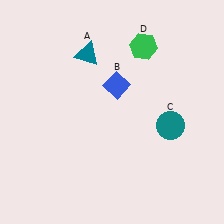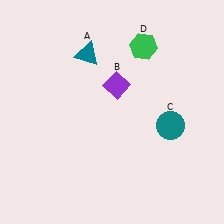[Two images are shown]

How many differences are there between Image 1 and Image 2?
There is 1 difference between the two images.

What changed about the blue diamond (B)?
In Image 1, B is blue. In Image 2, it changed to purple.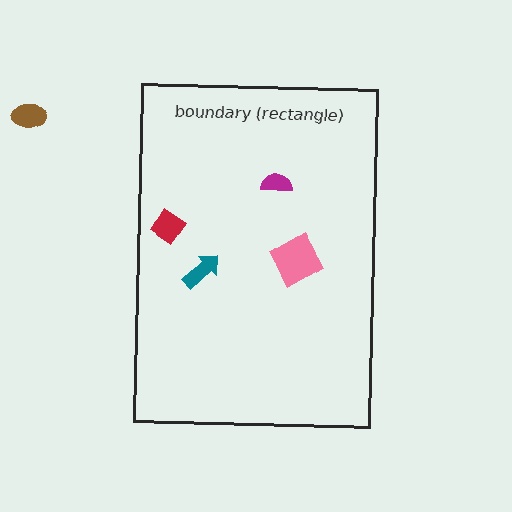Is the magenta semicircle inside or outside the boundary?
Inside.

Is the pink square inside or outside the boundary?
Inside.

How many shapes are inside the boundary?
4 inside, 1 outside.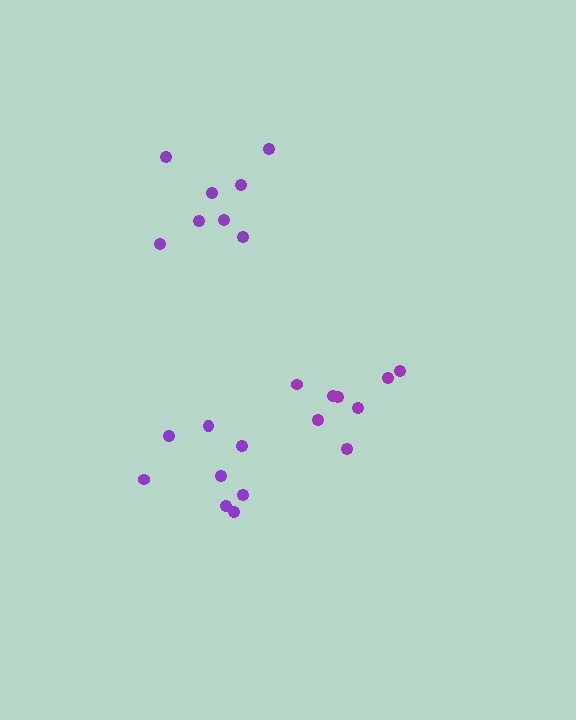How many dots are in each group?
Group 1: 8 dots, Group 2: 8 dots, Group 3: 8 dots (24 total).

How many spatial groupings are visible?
There are 3 spatial groupings.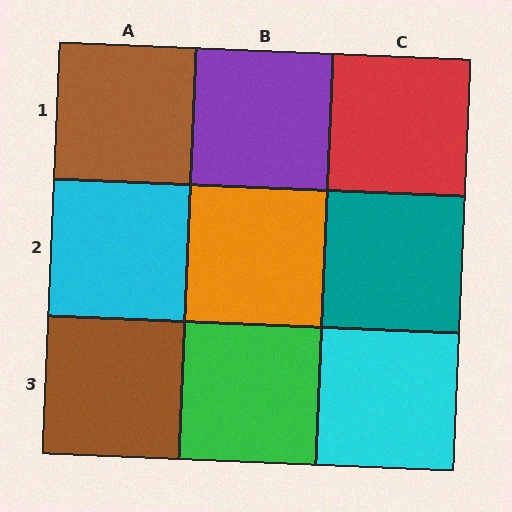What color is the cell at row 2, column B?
Orange.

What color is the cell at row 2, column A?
Cyan.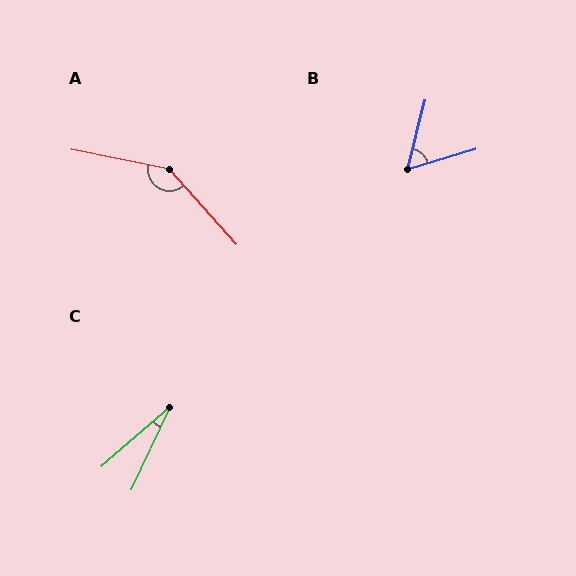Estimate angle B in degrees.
Approximately 59 degrees.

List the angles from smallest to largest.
C (24°), B (59°), A (143°).